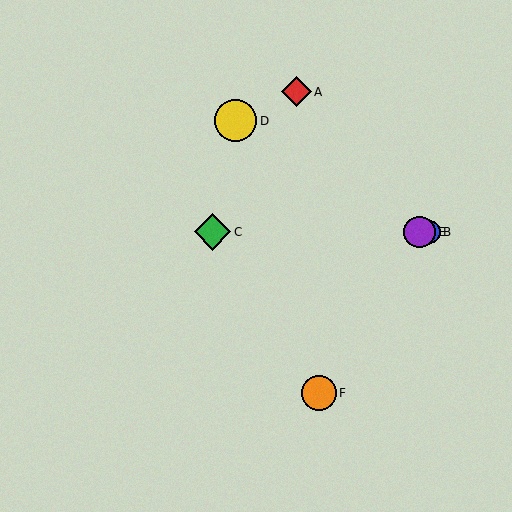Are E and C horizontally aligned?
Yes, both are at y≈232.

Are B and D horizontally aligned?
No, B is at y≈232 and D is at y≈121.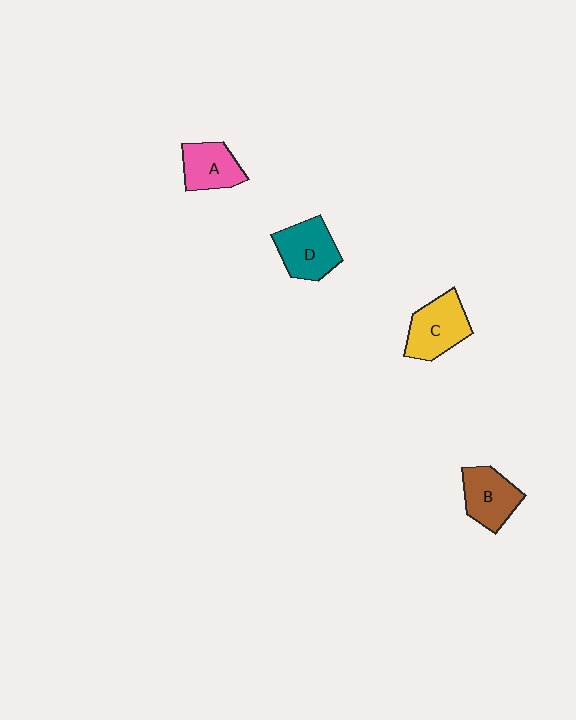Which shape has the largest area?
Shape C (yellow).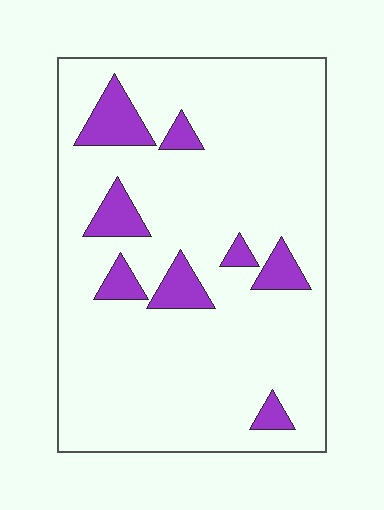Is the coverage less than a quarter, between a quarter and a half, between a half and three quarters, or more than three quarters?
Less than a quarter.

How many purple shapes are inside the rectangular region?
8.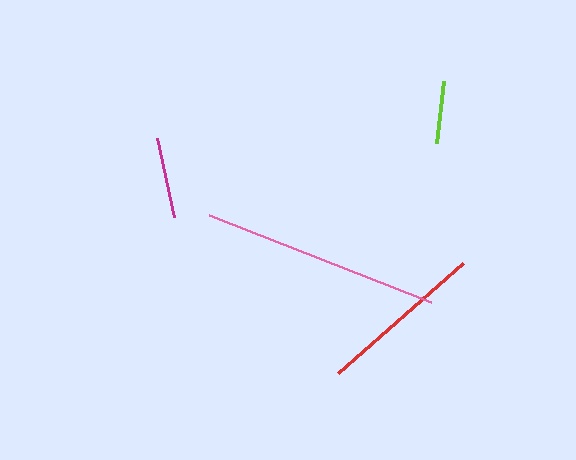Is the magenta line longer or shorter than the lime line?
The magenta line is longer than the lime line.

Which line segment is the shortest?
The lime line is the shortest at approximately 63 pixels.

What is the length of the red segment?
The red segment is approximately 166 pixels long.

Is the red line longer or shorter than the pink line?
The pink line is longer than the red line.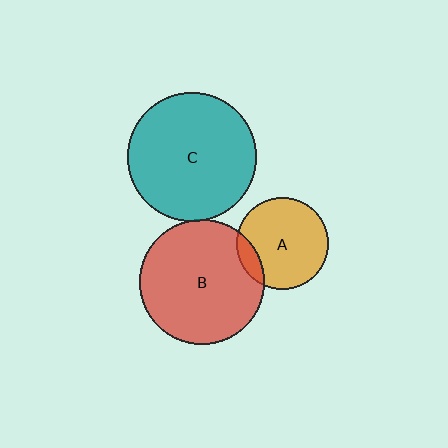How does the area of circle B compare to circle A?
Approximately 1.8 times.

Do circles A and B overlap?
Yes.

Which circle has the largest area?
Circle C (teal).